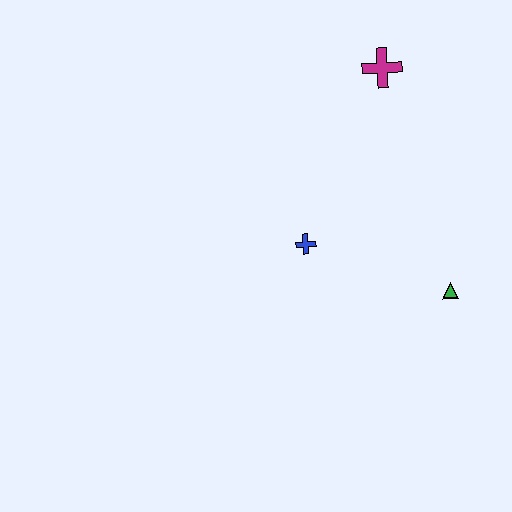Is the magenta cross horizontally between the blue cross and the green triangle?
Yes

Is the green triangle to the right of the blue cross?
Yes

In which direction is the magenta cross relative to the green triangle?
The magenta cross is above the green triangle.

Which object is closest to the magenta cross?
The blue cross is closest to the magenta cross.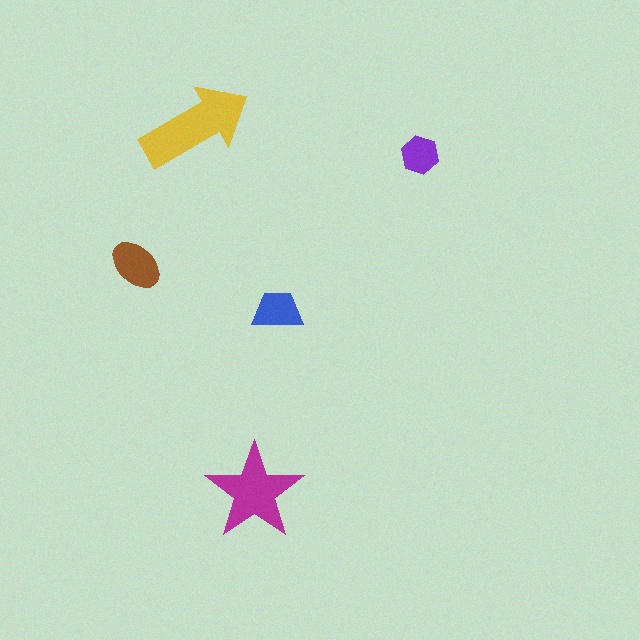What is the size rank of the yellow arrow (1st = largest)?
1st.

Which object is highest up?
The yellow arrow is topmost.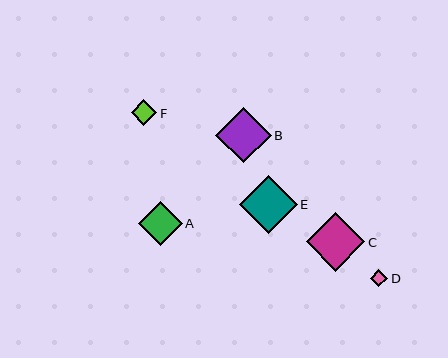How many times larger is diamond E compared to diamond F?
Diamond E is approximately 2.3 times the size of diamond F.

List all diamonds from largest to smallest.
From largest to smallest: C, E, B, A, F, D.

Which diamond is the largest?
Diamond C is the largest with a size of approximately 59 pixels.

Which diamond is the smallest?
Diamond D is the smallest with a size of approximately 17 pixels.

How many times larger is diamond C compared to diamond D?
Diamond C is approximately 3.4 times the size of diamond D.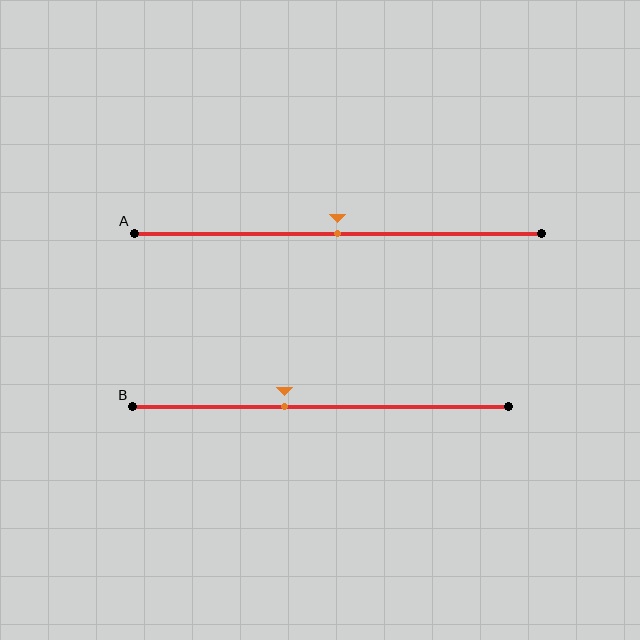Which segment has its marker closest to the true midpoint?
Segment A has its marker closest to the true midpoint.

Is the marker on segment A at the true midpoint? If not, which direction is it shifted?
Yes, the marker on segment A is at the true midpoint.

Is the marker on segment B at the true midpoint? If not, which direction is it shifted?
No, the marker on segment B is shifted to the left by about 9% of the segment length.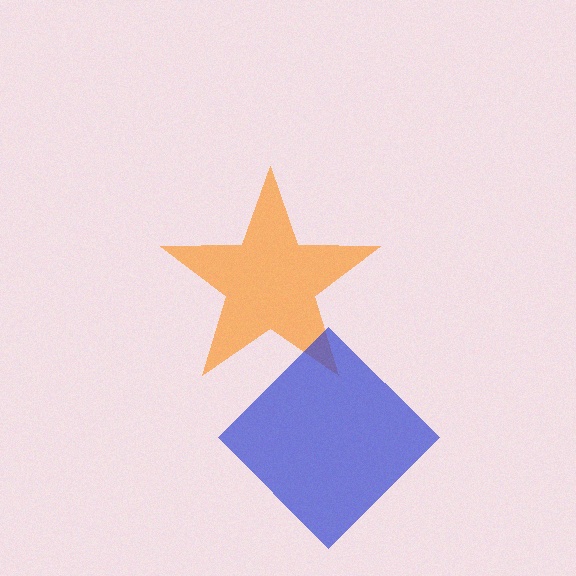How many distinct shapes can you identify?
There are 2 distinct shapes: an orange star, a blue diamond.